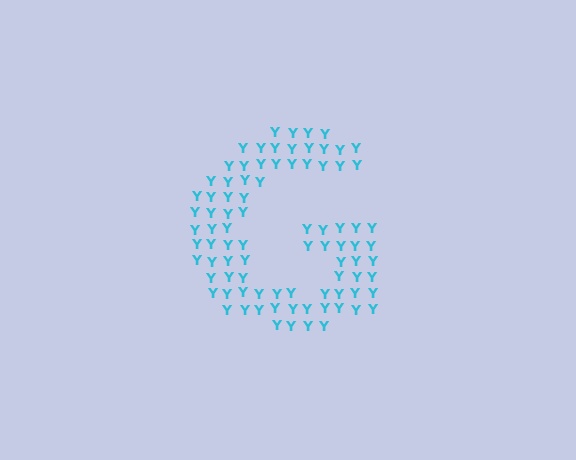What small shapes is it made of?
It is made of small letter Y's.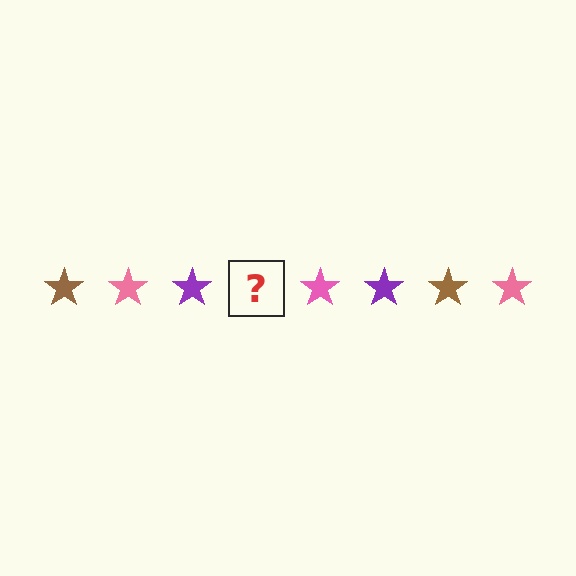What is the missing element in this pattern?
The missing element is a brown star.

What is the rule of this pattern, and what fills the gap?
The rule is that the pattern cycles through brown, pink, purple stars. The gap should be filled with a brown star.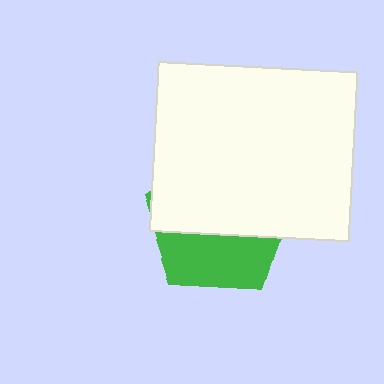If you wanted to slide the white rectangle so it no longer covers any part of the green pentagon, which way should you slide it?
Slide it up — that is the most direct way to separate the two shapes.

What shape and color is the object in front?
The object in front is a white rectangle.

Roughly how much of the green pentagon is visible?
A small part of it is visible (roughly 39%).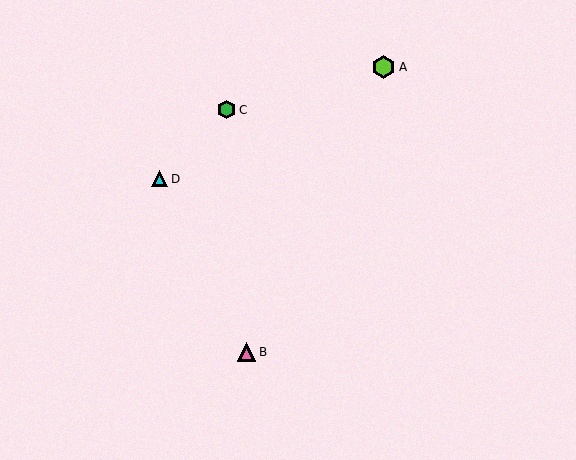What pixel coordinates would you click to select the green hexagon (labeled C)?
Click at (227, 110) to select the green hexagon C.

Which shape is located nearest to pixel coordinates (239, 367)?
The pink triangle (labeled B) at (247, 352) is nearest to that location.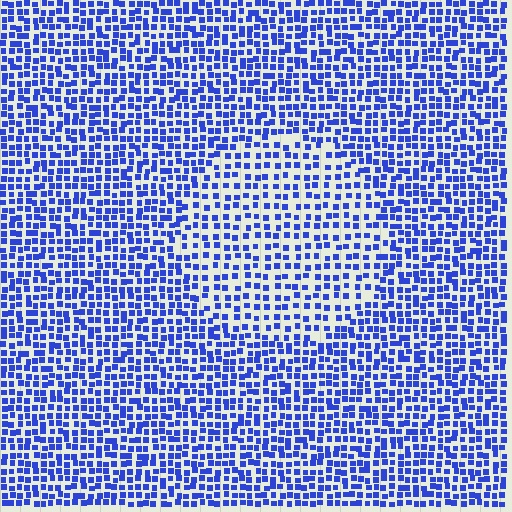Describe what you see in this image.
The image contains small blue elements arranged at two different densities. A circle-shaped region is visible where the elements are less densely packed than the surrounding area.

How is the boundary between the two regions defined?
The boundary is defined by a change in element density (approximately 1.6x ratio). All elements are the same color, size, and shape.